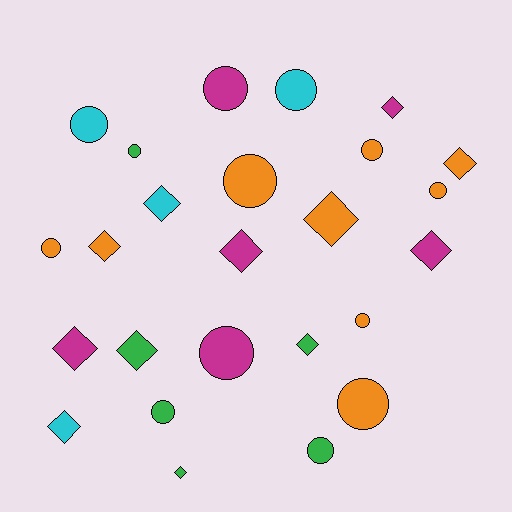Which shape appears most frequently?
Circle, with 13 objects.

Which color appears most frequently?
Orange, with 9 objects.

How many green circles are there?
There are 3 green circles.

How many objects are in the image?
There are 25 objects.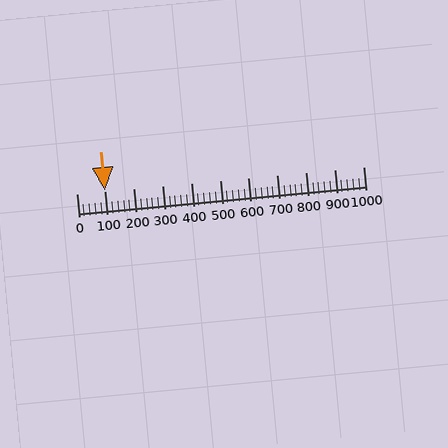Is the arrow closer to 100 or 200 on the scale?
The arrow is closer to 100.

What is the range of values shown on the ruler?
The ruler shows values from 0 to 1000.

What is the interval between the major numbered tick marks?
The major tick marks are spaced 100 units apart.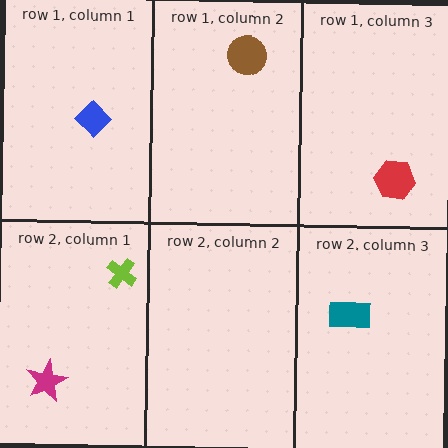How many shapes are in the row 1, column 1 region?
1.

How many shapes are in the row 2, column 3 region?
1.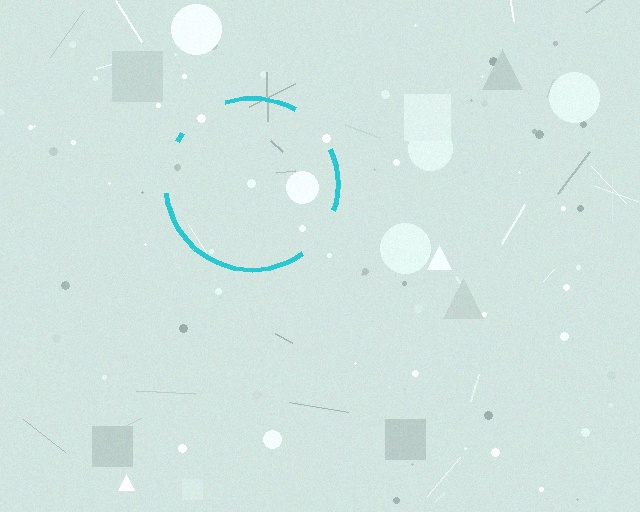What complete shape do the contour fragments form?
The contour fragments form a circle.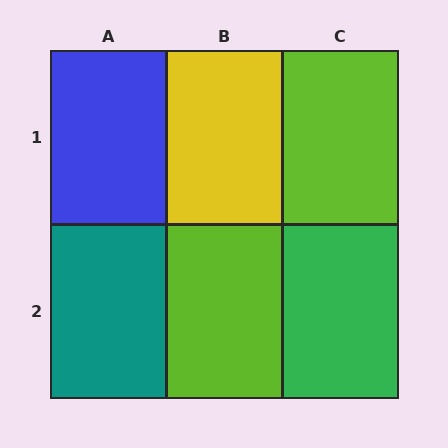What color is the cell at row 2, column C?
Green.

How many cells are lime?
2 cells are lime.